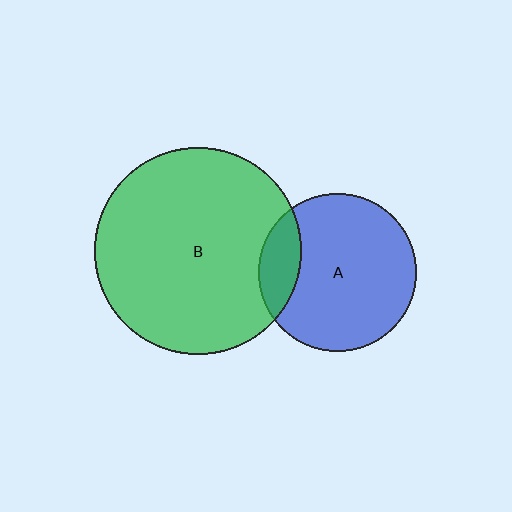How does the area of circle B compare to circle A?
Approximately 1.7 times.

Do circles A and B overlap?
Yes.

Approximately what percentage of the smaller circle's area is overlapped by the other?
Approximately 15%.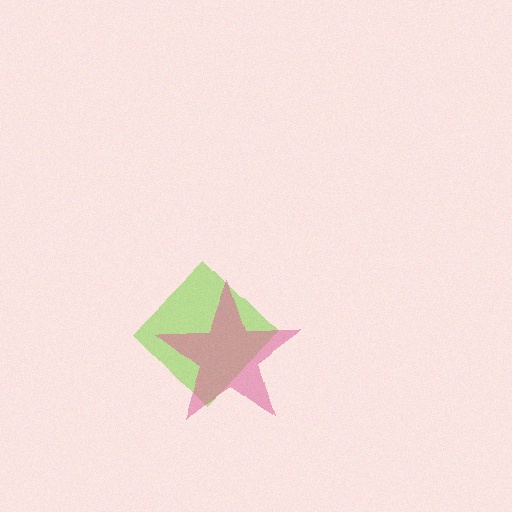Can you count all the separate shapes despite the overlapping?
Yes, there are 2 separate shapes.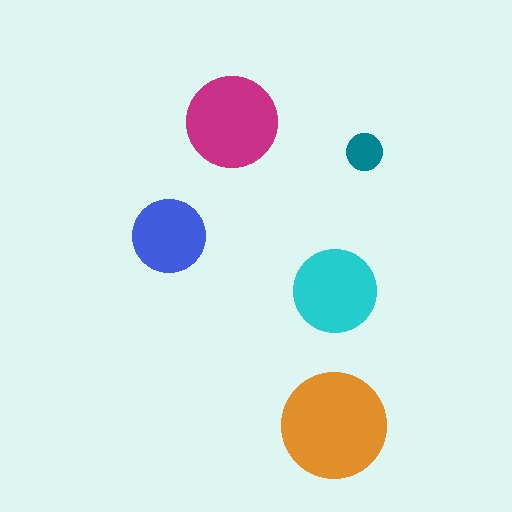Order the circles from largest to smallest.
the orange one, the magenta one, the cyan one, the blue one, the teal one.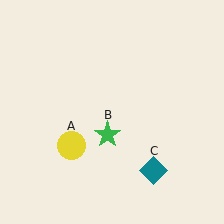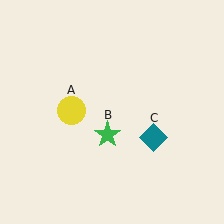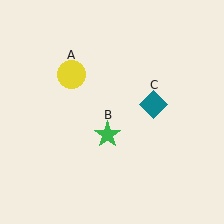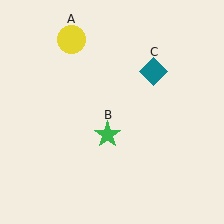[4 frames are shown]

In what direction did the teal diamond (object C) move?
The teal diamond (object C) moved up.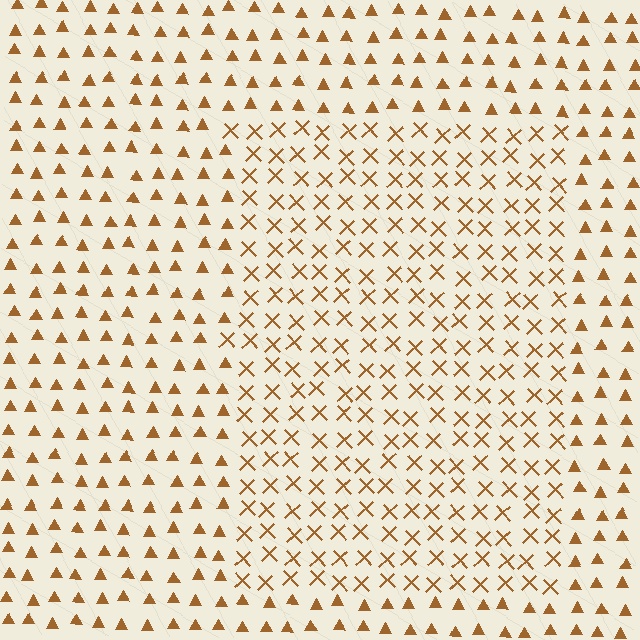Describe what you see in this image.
The image is filled with small brown elements arranged in a uniform grid. A rectangle-shaped region contains X marks, while the surrounding area contains triangles. The boundary is defined purely by the change in element shape.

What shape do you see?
I see a rectangle.